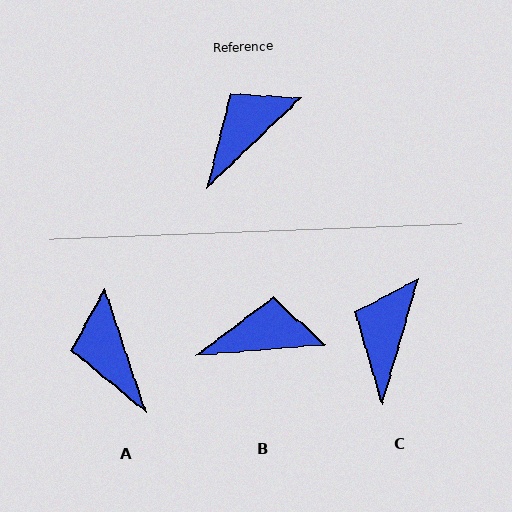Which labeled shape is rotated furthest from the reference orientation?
A, about 65 degrees away.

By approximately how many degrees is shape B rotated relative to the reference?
Approximately 39 degrees clockwise.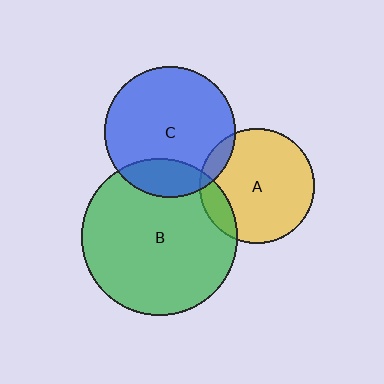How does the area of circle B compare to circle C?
Approximately 1.4 times.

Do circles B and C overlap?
Yes.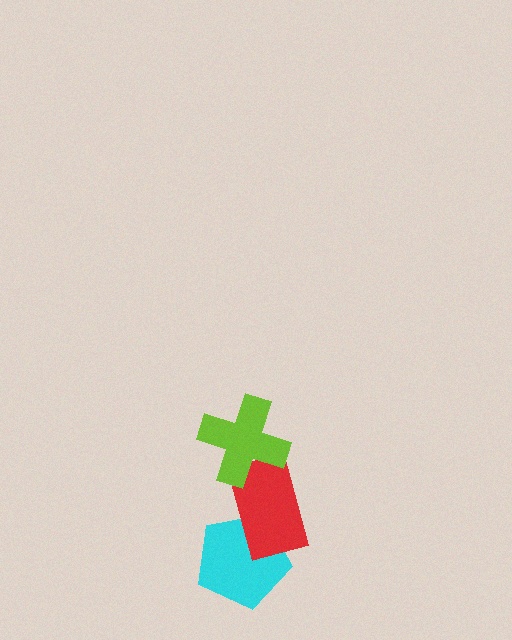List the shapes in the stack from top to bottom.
From top to bottom: the lime cross, the red rectangle, the cyan pentagon.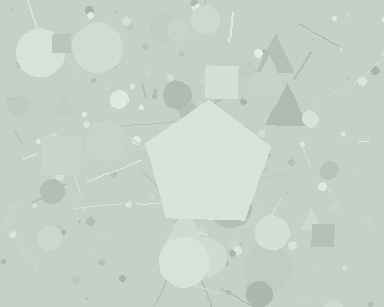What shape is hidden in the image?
A pentagon is hidden in the image.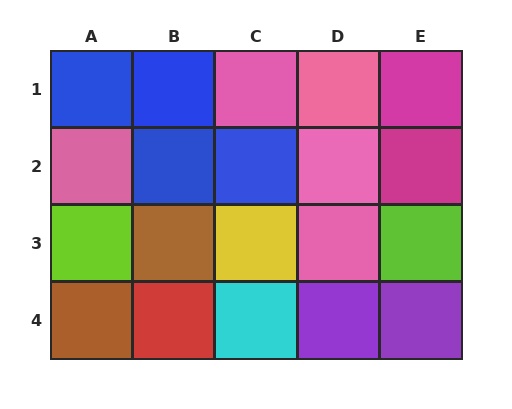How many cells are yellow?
1 cell is yellow.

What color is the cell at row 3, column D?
Pink.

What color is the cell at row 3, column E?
Lime.